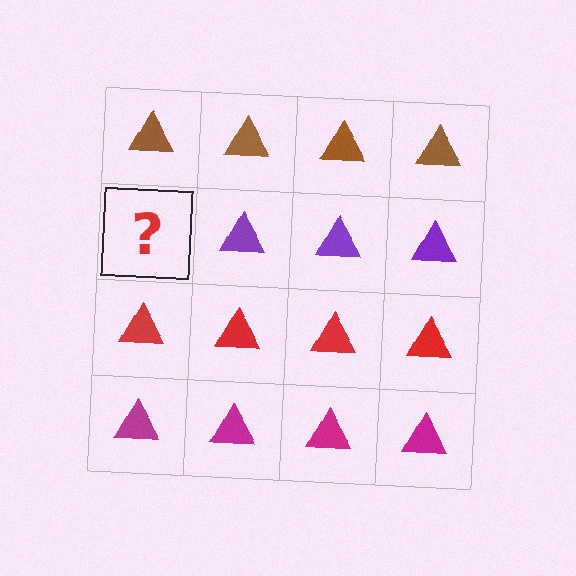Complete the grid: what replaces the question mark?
The question mark should be replaced with a purple triangle.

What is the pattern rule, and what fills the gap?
The rule is that each row has a consistent color. The gap should be filled with a purple triangle.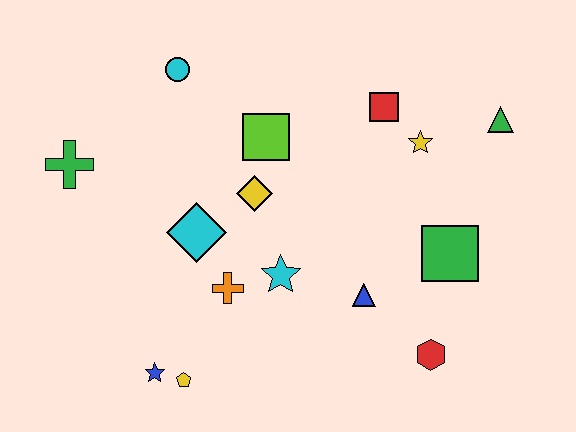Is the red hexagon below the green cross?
Yes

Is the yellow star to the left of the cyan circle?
No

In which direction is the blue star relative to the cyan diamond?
The blue star is below the cyan diamond.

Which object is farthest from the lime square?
The red hexagon is farthest from the lime square.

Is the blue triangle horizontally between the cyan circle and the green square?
Yes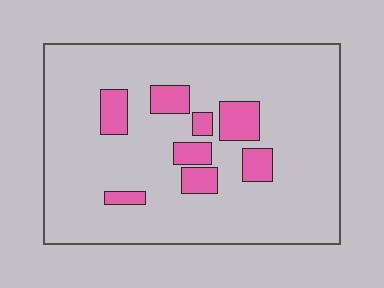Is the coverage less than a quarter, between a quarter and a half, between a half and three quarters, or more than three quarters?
Less than a quarter.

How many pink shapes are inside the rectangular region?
8.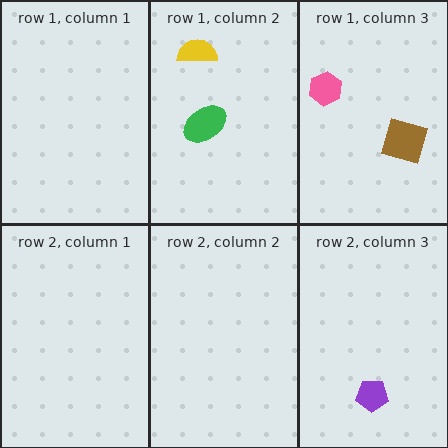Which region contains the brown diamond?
The row 1, column 3 region.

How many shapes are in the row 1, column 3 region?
2.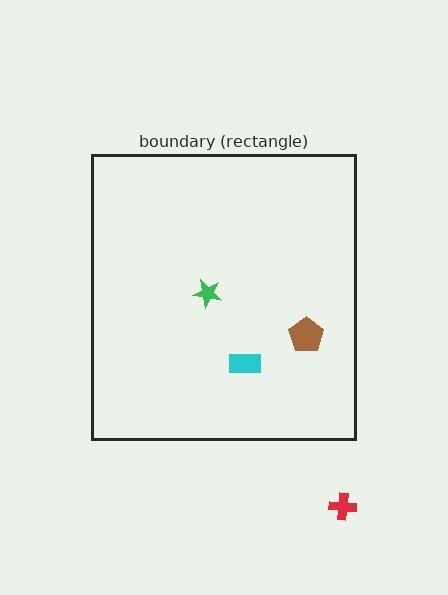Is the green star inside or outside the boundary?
Inside.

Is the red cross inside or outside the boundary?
Outside.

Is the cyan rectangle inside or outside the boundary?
Inside.